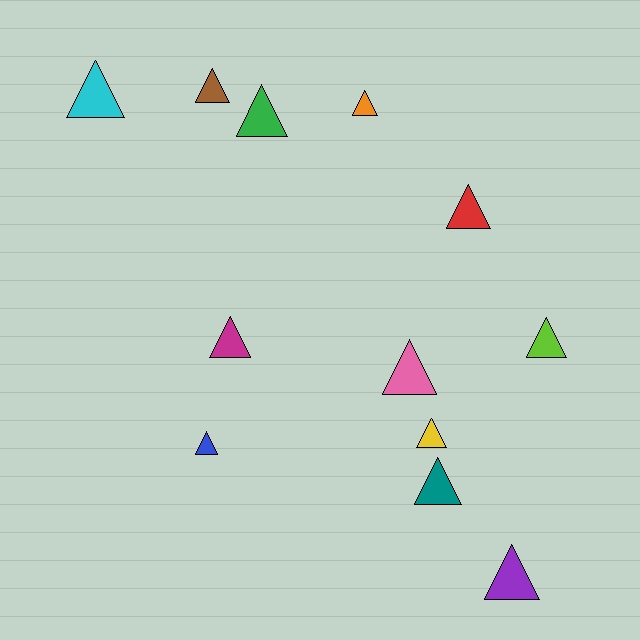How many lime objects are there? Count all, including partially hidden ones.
There is 1 lime object.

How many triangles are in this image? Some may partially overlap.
There are 12 triangles.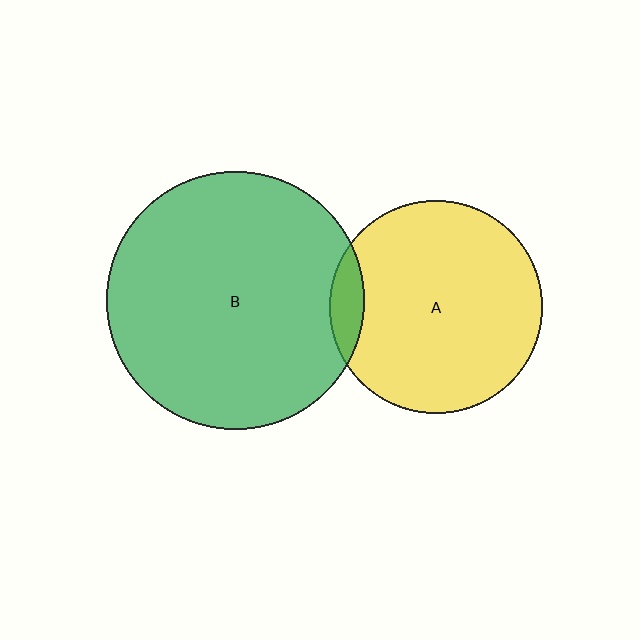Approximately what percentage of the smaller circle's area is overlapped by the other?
Approximately 10%.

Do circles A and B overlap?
Yes.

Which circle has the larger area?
Circle B (green).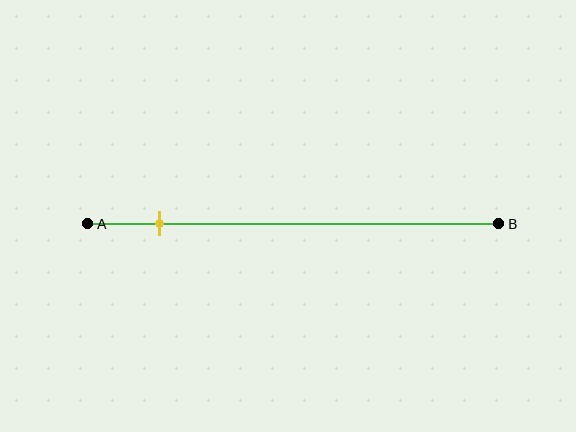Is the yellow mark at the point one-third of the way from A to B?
No, the mark is at about 20% from A, not at the 33% one-third point.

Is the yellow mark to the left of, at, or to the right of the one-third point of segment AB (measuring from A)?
The yellow mark is to the left of the one-third point of segment AB.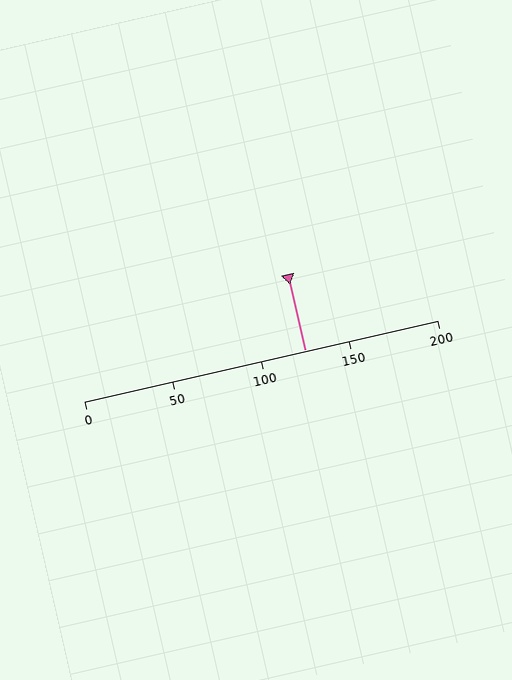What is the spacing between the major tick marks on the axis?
The major ticks are spaced 50 apart.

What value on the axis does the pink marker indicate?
The marker indicates approximately 125.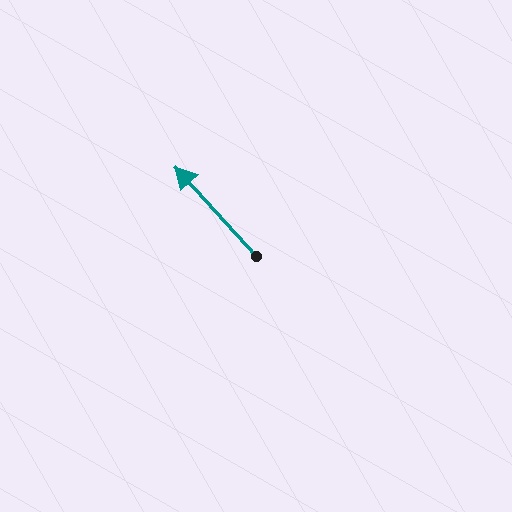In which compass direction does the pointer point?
Northwest.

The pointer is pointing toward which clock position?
Roughly 11 o'clock.